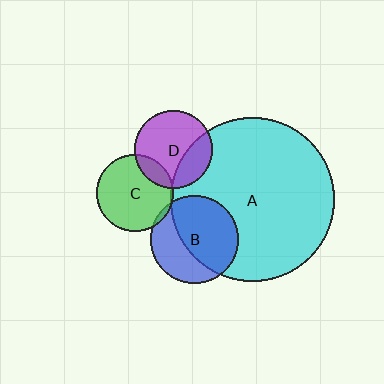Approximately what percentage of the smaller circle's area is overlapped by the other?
Approximately 60%.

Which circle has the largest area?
Circle A (cyan).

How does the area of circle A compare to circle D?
Approximately 4.4 times.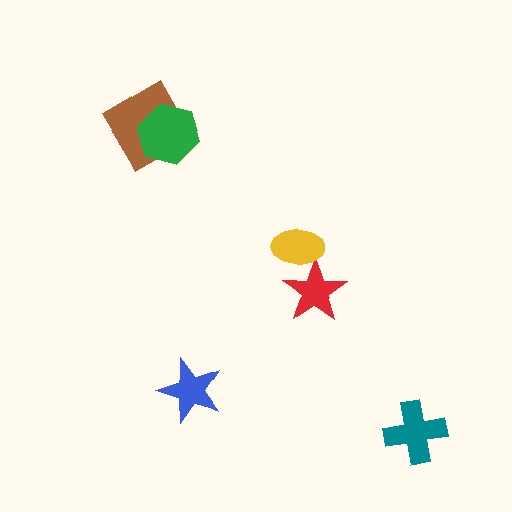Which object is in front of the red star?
The yellow ellipse is in front of the red star.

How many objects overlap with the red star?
1 object overlaps with the red star.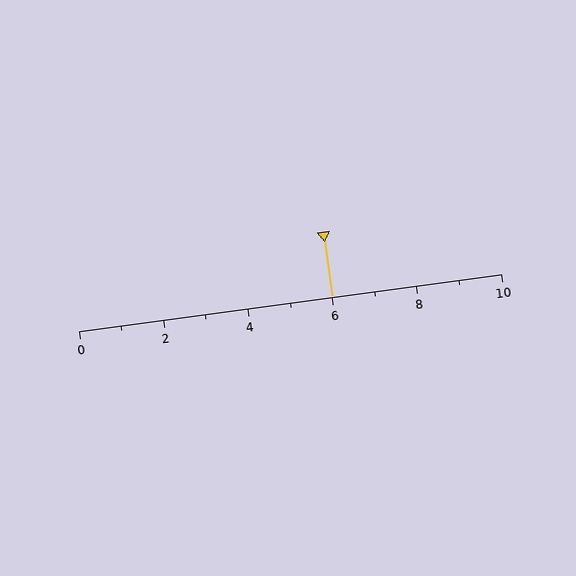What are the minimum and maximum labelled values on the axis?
The axis runs from 0 to 10.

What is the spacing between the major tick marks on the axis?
The major ticks are spaced 2 apart.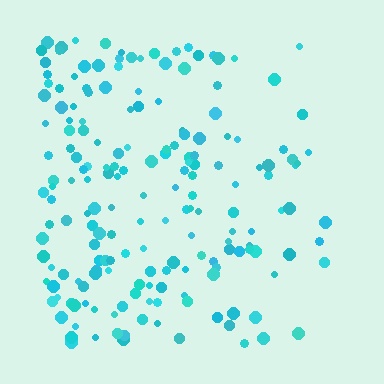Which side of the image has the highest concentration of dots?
The left.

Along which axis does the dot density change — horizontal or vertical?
Horizontal.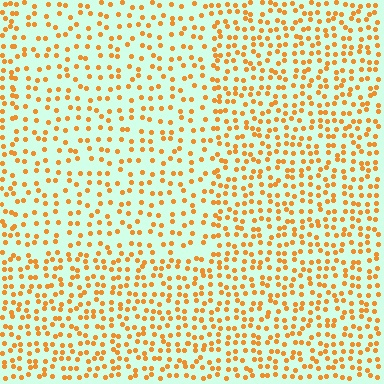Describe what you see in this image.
The image contains small orange elements arranged at two different densities. A rectangle-shaped region is visible where the elements are less densely packed than the surrounding area.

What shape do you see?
I see a rectangle.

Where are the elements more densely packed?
The elements are more densely packed outside the rectangle boundary.